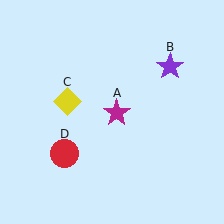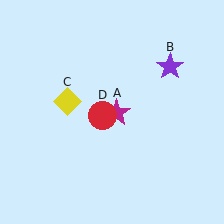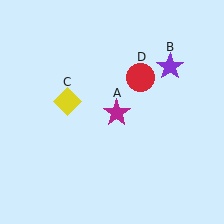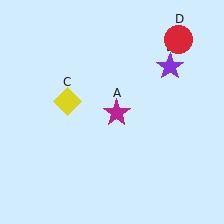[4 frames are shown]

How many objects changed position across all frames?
1 object changed position: red circle (object D).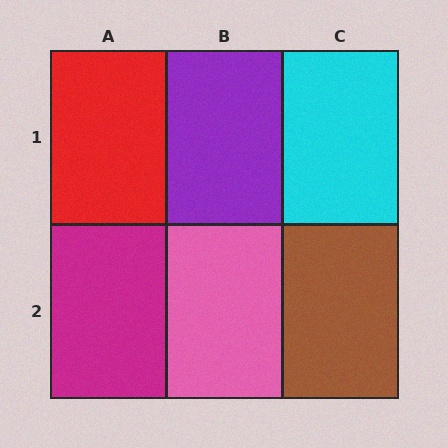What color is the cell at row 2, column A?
Magenta.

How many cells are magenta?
1 cell is magenta.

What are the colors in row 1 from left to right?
Red, purple, cyan.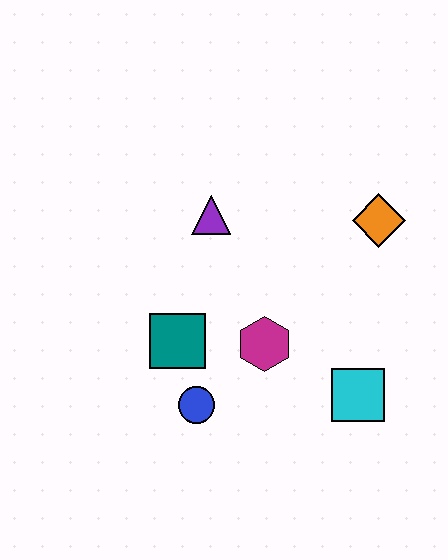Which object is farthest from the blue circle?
The orange diamond is farthest from the blue circle.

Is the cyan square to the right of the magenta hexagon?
Yes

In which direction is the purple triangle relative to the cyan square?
The purple triangle is above the cyan square.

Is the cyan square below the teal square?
Yes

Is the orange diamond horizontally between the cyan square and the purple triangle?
No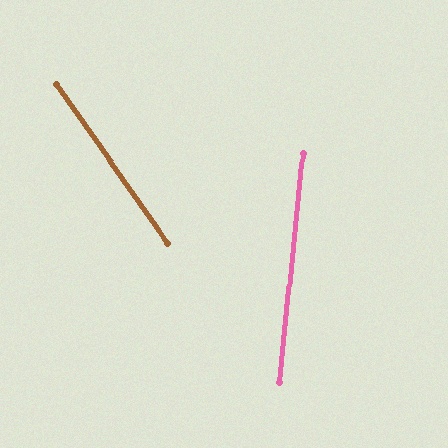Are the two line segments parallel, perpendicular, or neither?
Neither parallel nor perpendicular — they differ by about 41°.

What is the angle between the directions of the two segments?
Approximately 41 degrees.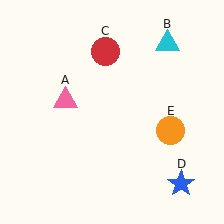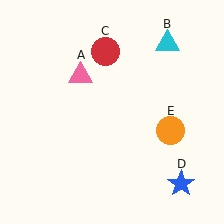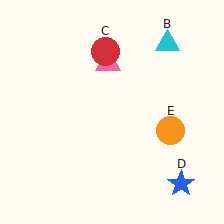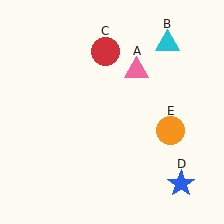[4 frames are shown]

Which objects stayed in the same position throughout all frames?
Cyan triangle (object B) and red circle (object C) and blue star (object D) and orange circle (object E) remained stationary.